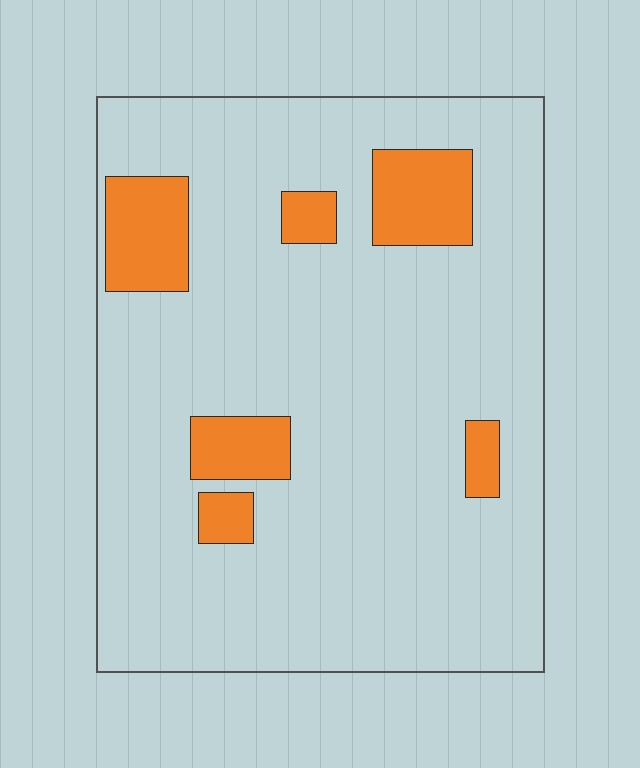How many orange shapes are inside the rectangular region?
6.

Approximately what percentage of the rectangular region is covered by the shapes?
Approximately 15%.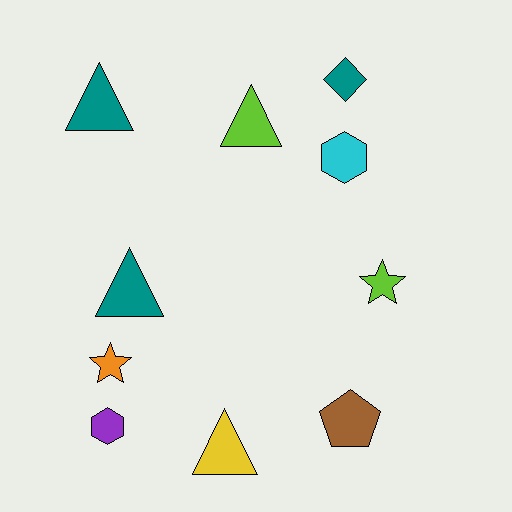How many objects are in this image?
There are 10 objects.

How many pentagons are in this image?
There is 1 pentagon.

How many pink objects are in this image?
There are no pink objects.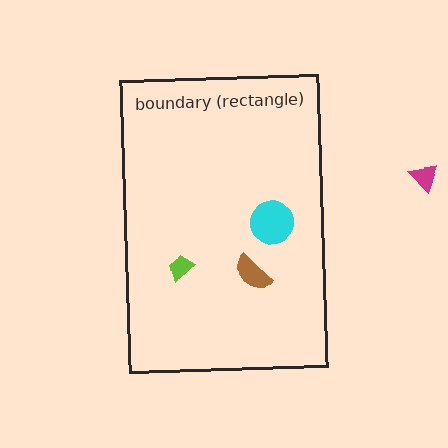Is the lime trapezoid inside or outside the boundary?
Inside.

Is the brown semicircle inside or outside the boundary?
Inside.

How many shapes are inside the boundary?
3 inside, 1 outside.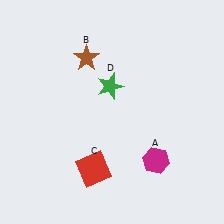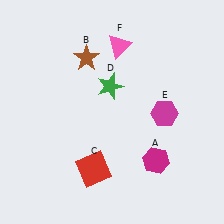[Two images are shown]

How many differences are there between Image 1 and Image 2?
There are 2 differences between the two images.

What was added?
A magenta hexagon (E), a pink triangle (F) were added in Image 2.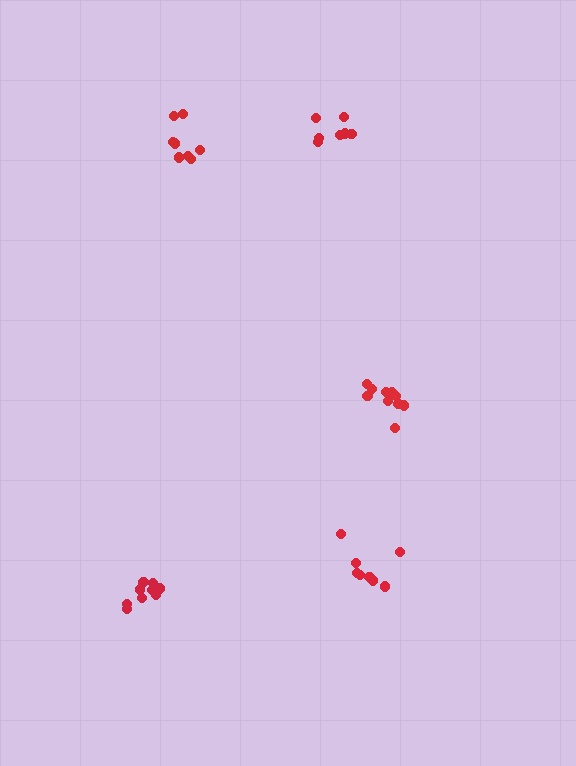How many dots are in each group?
Group 1: 7 dots, Group 2: 8 dots, Group 3: 8 dots, Group 4: 10 dots, Group 5: 9 dots (42 total).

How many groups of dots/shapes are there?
There are 5 groups.